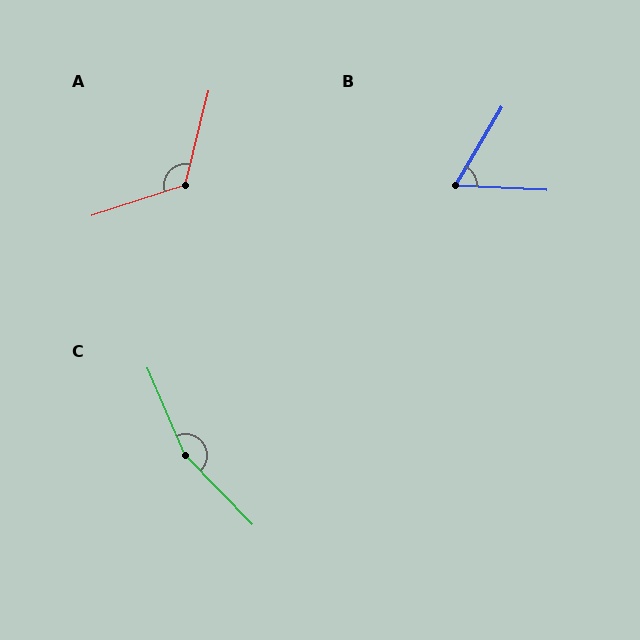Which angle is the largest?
C, at approximately 159 degrees.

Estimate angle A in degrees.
Approximately 122 degrees.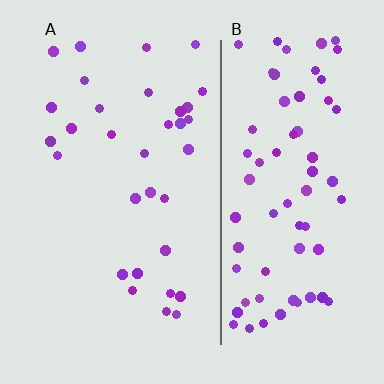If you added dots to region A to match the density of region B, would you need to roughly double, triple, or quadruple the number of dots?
Approximately double.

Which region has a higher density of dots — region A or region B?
B (the right).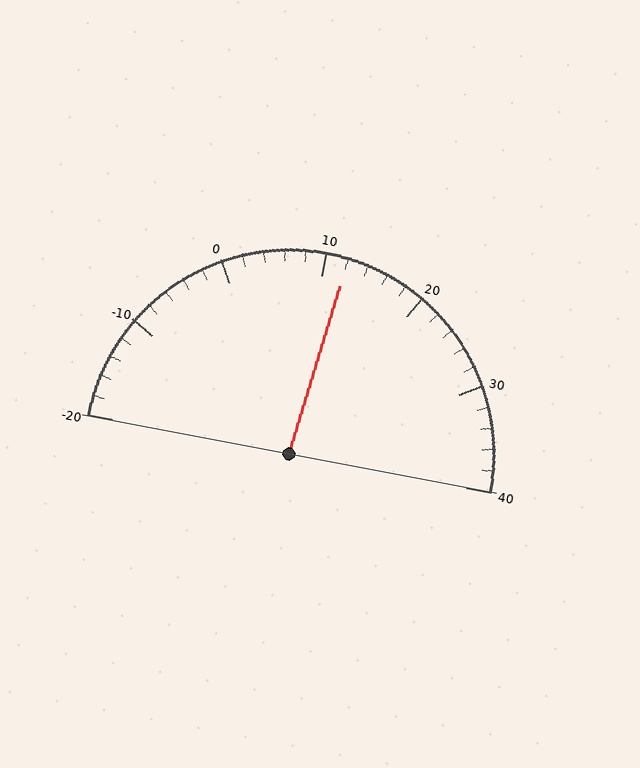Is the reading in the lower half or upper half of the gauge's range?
The reading is in the upper half of the range (-20 to 40).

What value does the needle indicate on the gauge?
The needle indicates approximately 12.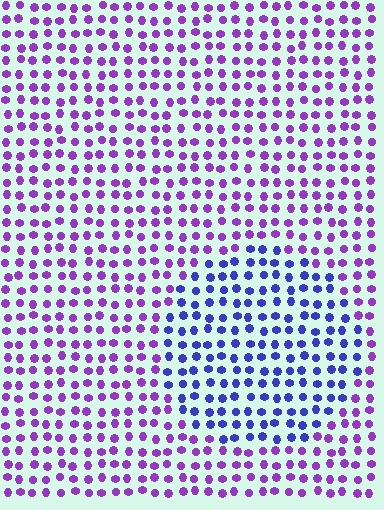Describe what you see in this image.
The image is filled with small purple elements in a uniform arrangement. A circle-shaped region is visible where the elements are tinted to a slightly different hue, forming a subtle color boundary.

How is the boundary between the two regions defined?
The boundary is defined purely by a slight shift in hue (about 42 degrees). Spacing, size, and orientation are identical on both sides.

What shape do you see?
I see a circle.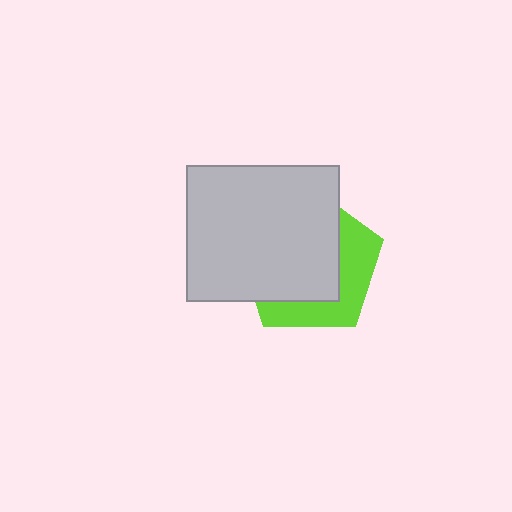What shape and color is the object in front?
The object in front is a light gray rectangle.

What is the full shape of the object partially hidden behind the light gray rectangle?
The partially hidden object is a lime pentagon.